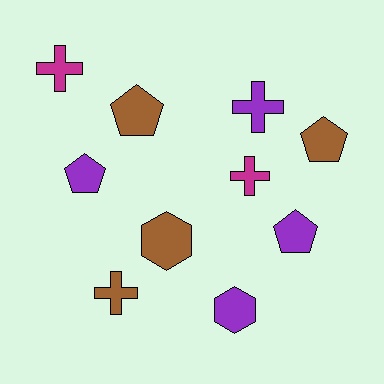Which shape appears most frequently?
Cross, with 4 objects.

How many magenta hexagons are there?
There are no magenta hexagons.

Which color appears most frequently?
Purple, with 4 objects.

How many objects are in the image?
There are 10 objects.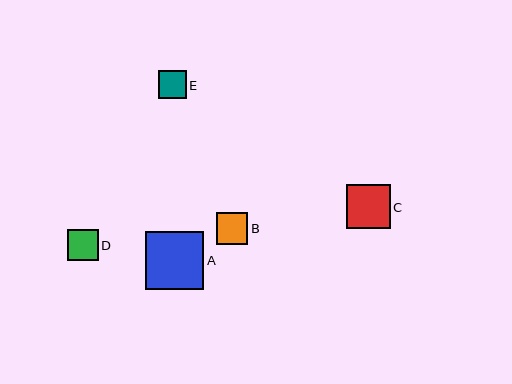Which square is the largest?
Square A is the largest with a size of approximately 59 pixels.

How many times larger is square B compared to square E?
Square B is approximately 1.1 times the size of square E.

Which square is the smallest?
Square E is the smallest with a size of approximately 28 pixels.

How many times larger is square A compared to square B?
Square A is approximately 1.9 times the size of square B.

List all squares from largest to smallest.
From largest to smallest: A, C, B, D, E.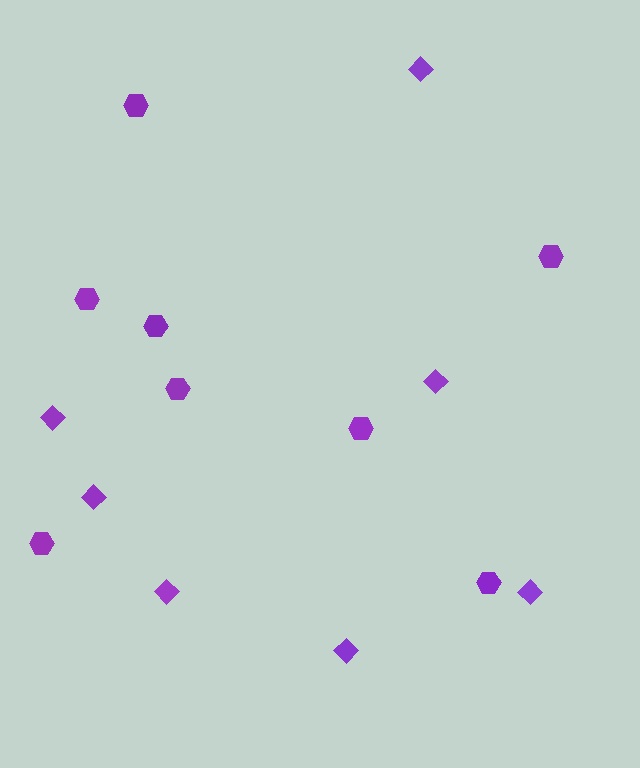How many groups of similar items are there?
There are 2 groups: one group of diamonds (7) and one group of hexagons (8).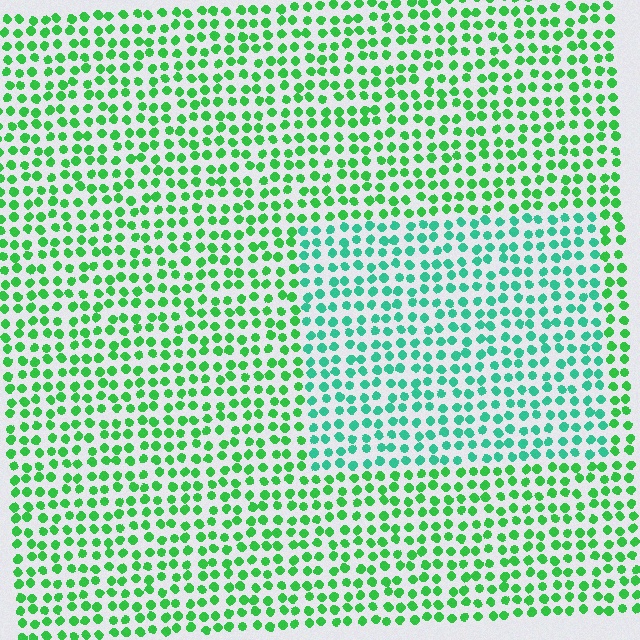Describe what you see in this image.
The image is filled with small green elements in a uniform arrangement. A rectangle-shaped region is visible where the elements are tinted to a slightly different hue, forming a subtle color boundary.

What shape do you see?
I see a rectangle.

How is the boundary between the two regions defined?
The boundary is defined purely by a slight shift in hue (about 33 degrees). Spacing, size, and orientation are identical on both sides.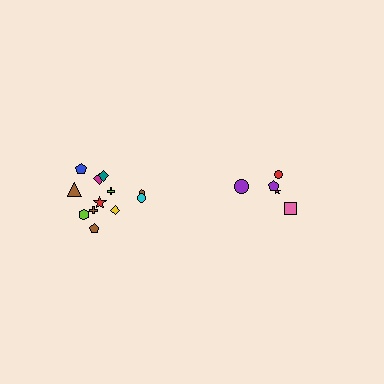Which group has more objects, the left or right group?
The left group.